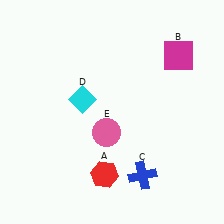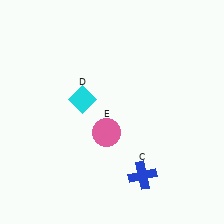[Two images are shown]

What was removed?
The magenta square (B), the red hexagon (A) were removed in Image 2.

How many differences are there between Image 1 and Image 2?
There are 2 differences between the two images.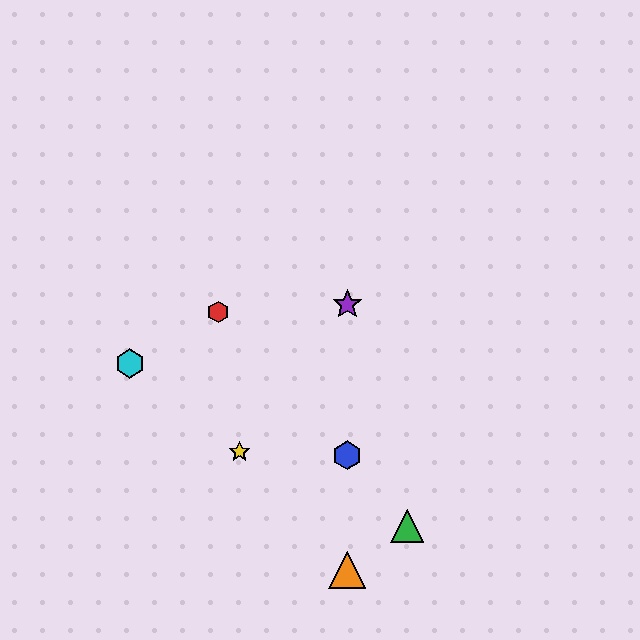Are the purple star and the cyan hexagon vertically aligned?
No, the purple star is at x≈347 and the cyan hexagon is at x≈130.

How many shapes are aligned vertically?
3 shapes (the blue hexagon, the purple star, the orange triangle) are aligned vertically.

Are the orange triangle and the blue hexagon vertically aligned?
Yes, both are at x≈347.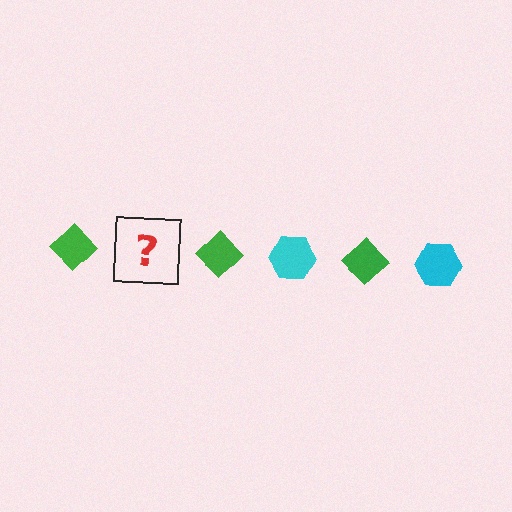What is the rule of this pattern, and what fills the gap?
The rule is that the pattern alternates between green diamond and cyan hexagon. The gap should be filled with a cyan hexagon.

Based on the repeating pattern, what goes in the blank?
The blank should be a cyan hexagon.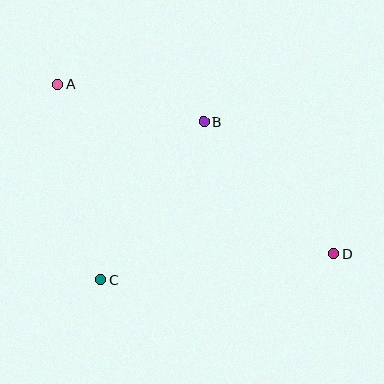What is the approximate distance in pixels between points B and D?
The distance between B and D is approximately 186 pixels.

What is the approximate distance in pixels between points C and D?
The distance between C and D is approximately 235 pixels.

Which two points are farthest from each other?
Points A and D are farthest from each other.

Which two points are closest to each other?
Points A and B are closest to each other.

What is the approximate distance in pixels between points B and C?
The distance between B and C is approximately 189 pixels.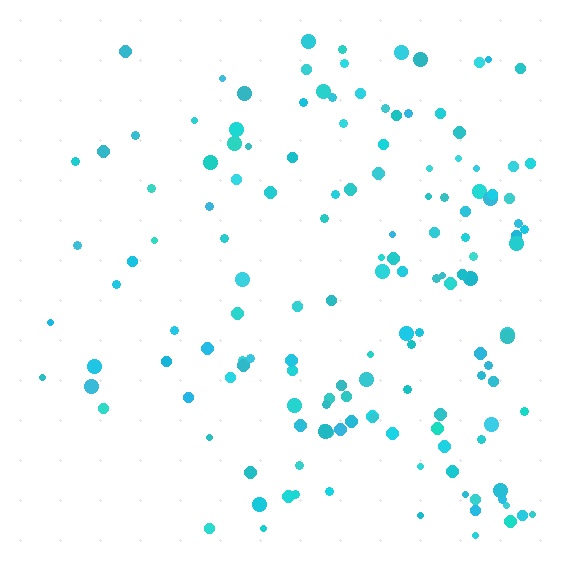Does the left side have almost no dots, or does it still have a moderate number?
Still a moderate number, just noticeably fewer than the right.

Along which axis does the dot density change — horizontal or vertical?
Horizontal.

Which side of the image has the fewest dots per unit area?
The left.